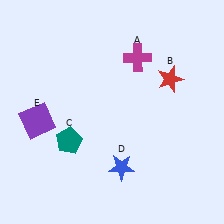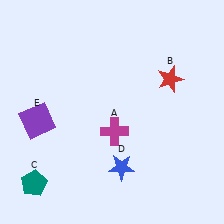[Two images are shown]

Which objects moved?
The objects that moved are: the magenta cross (A), the teal pentagon (C).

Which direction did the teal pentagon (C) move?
The teal pentagon (C) moved down.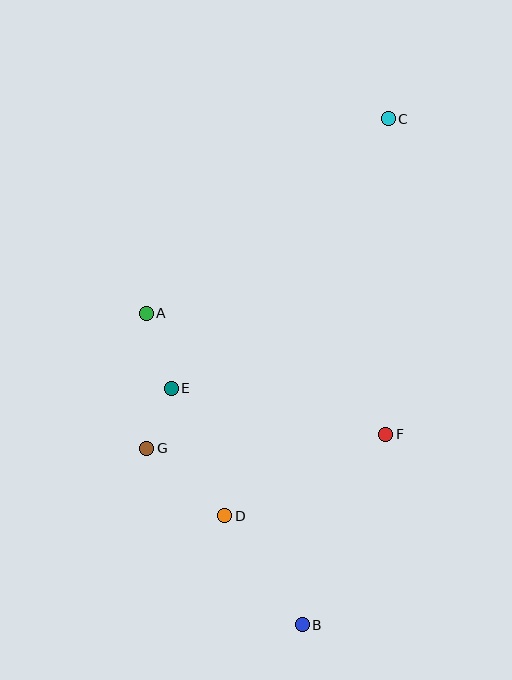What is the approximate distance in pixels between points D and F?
The distance between D and F is approximately 180 pixels.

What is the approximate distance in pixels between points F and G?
The distance between F and G is approximately 239 pixels.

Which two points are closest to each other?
Points E and G are closest to each other.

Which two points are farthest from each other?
Points B and C are farthest from each other.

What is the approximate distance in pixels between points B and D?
The distance between B and D is approximately 134 pixels.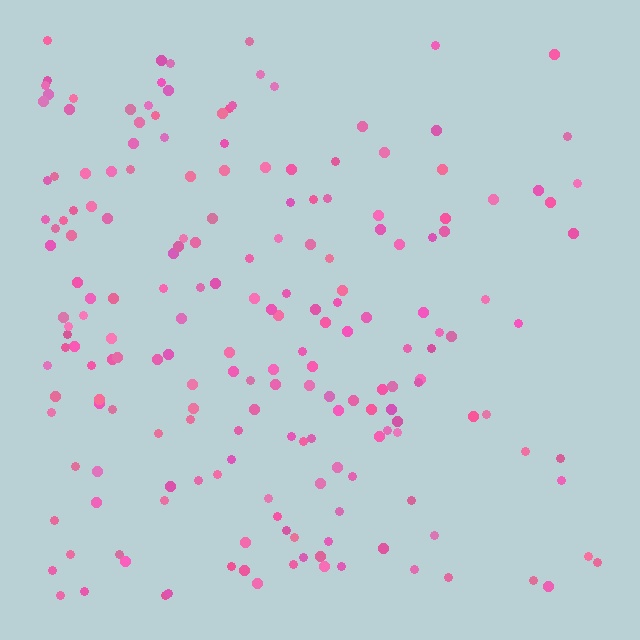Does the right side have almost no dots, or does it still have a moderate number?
Still a moderate number, just noticeably fewer than the left.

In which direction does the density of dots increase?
From right to left, with the left side densest.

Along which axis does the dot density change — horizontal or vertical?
Horizontal.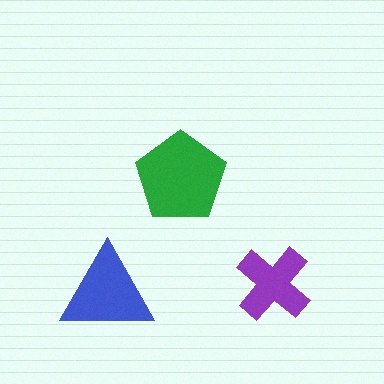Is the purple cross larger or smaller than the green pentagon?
Smaller.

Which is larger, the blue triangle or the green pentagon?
The green pentagon.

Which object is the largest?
The green pentagon.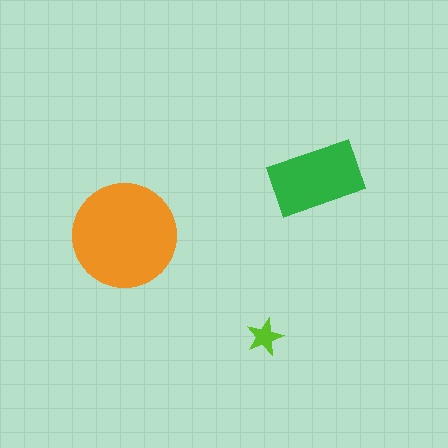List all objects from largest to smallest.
The orange circle, the green rectangle, the lime star.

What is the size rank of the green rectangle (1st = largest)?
2nd.